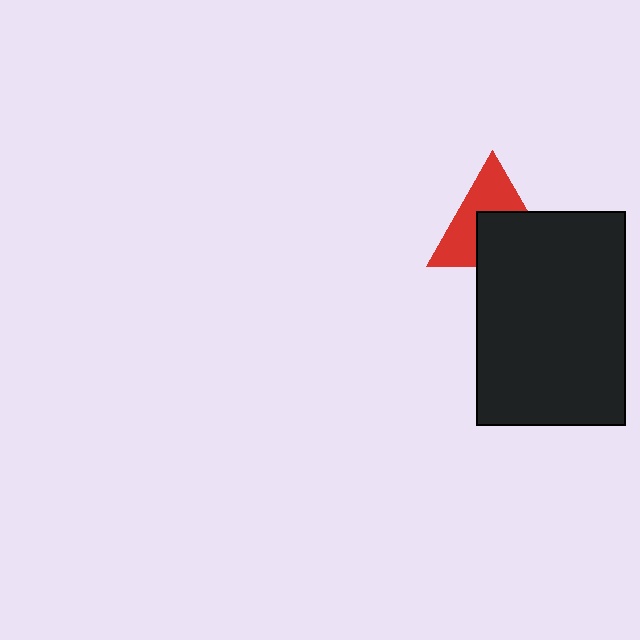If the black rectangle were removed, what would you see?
You would see the complete red triangle.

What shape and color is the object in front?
The object in front is a black rectangle.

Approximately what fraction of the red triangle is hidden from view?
Roughly 48% of the red triangle is hidden behind the black rectangle.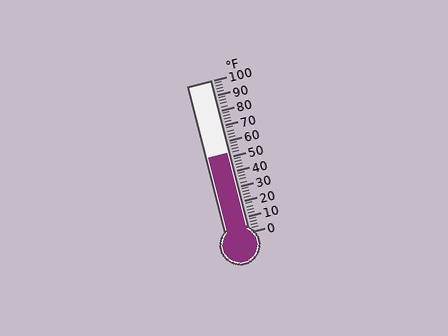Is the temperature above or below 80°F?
The temperature is below 80°F.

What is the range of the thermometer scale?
The thermometer scale ranges from 0°F to 100°F.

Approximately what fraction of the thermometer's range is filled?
The thermometer is filled to approximately 50% of its range.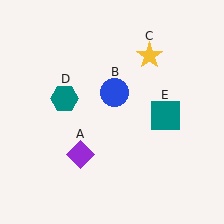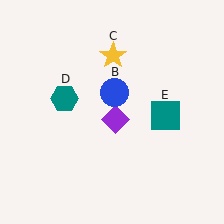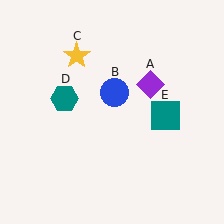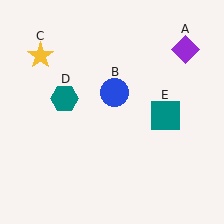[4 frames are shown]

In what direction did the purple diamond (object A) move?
The purple diamond (object A) moved up and to the right.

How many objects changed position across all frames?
2 objects changed position: purple diamond (object A), yellow star (object C).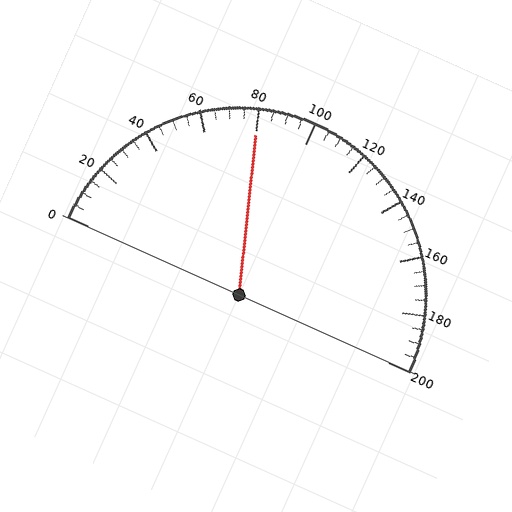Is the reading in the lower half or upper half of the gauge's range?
The reading is in the lower half of the range (0 to 200).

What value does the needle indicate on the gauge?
The needle indicates approximately 80.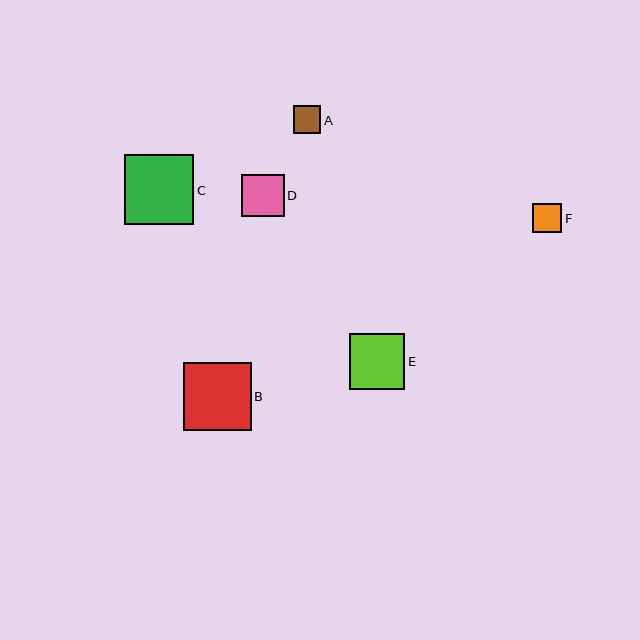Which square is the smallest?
Square A is the smallest with a size of approximately 28 pixels.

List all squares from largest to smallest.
From largest to smallest: C, B, E, D, F, A.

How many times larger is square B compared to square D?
Square B is approximately 1.6 times the size of square D.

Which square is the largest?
Square C is the largest with a size of approximately 70 pixels.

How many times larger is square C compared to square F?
Square C is approximately 2.4 times the size of square F.